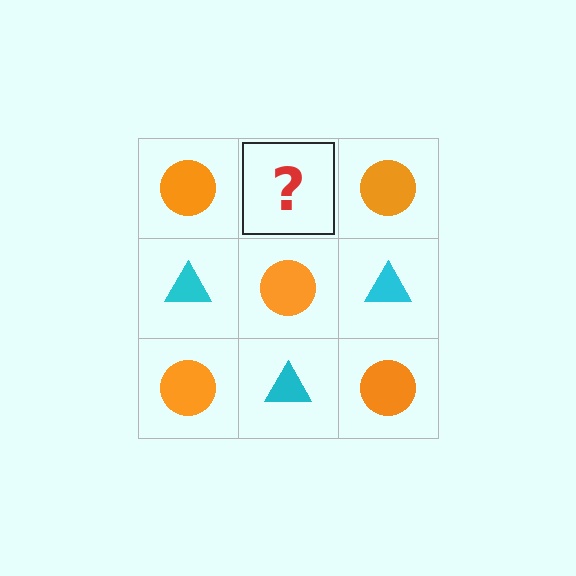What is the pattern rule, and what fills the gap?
The rule is that it alternates orange circle and cyan triangle in a checkerboard pattern. The gap should be filled with a cyan triangle.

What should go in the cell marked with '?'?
The missing cell should contain a cyan triangle.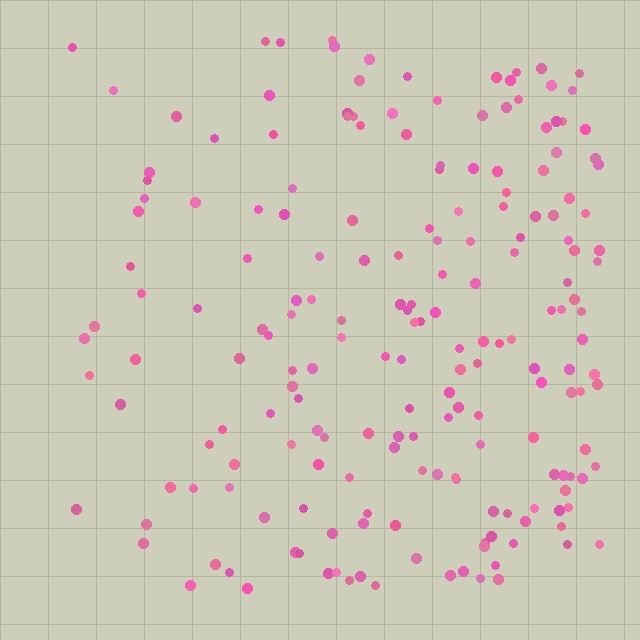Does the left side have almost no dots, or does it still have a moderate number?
Still a moderate number, just noticeably fewer than the right.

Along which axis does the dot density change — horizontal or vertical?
Horizontal.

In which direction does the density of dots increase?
From left to right, with the right side densest.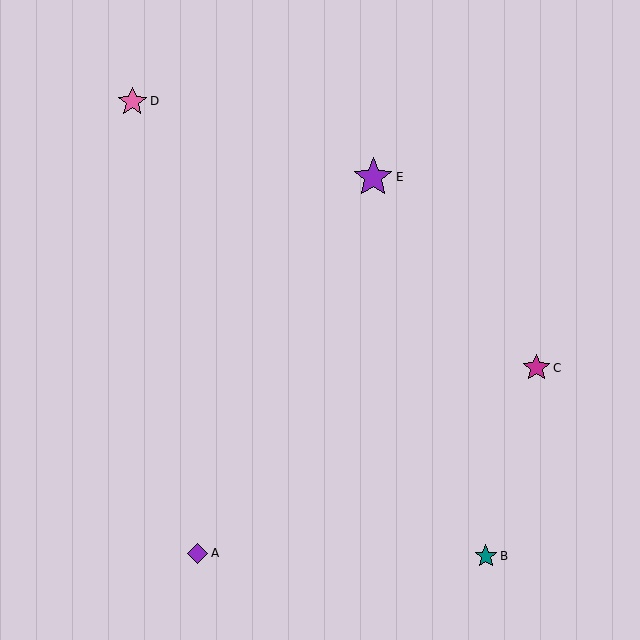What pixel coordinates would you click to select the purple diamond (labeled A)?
Click at (198, 553) to select the purple diamond A.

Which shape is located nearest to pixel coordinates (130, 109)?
The pink star (labeled D) at (132, 101) is nearest to that location.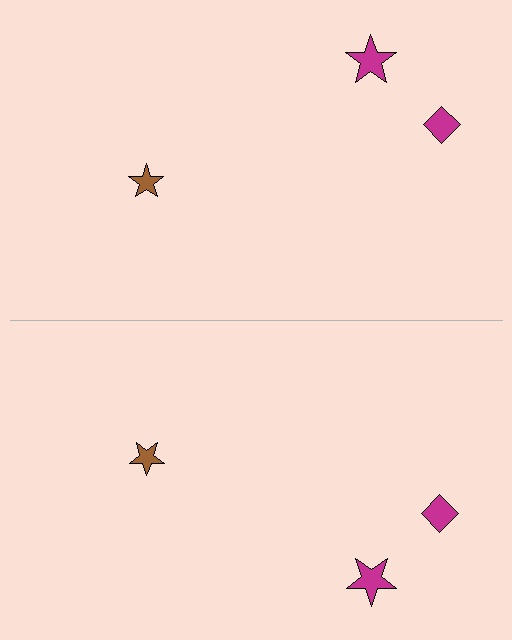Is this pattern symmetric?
Yes, this pattern has bilateral (reflection) symmetry.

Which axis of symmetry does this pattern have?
The pattern has a horizontal axis of symmetry running through the center of the image.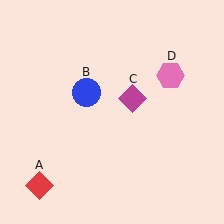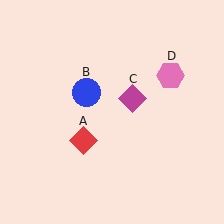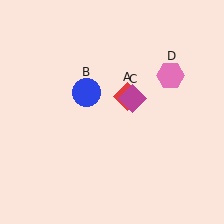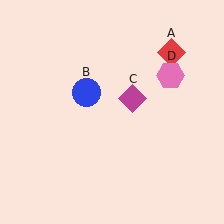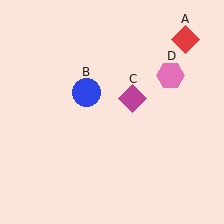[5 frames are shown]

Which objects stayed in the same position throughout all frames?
Blue circle (object B) and magenta diamond (object C) and pink hexagon (object D) remained stationary.